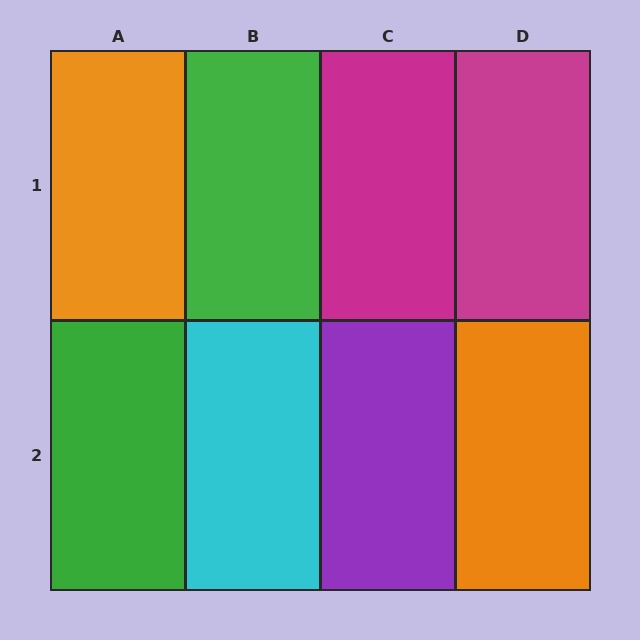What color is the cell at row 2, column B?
Cyan.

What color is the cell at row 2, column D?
Orange.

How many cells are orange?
2 cells are orange.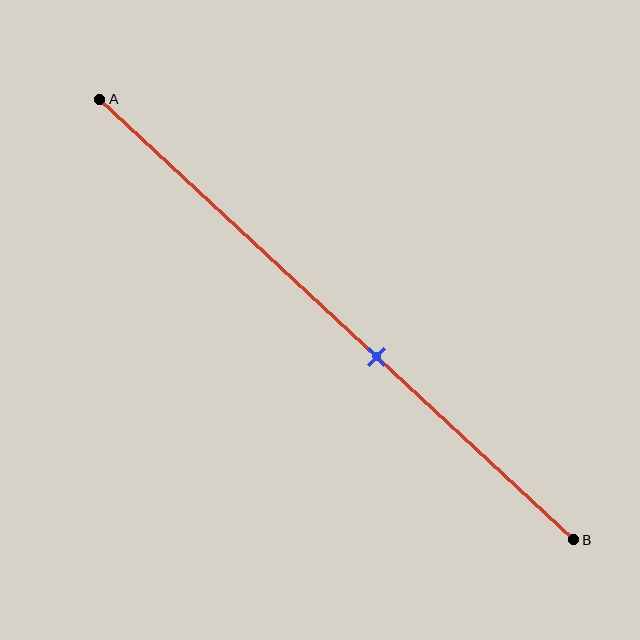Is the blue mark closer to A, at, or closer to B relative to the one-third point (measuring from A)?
The blue mark is closer to point B than the one-third point of segment AB.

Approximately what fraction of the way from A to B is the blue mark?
The blue mark is approximately 60% of the way from A to B.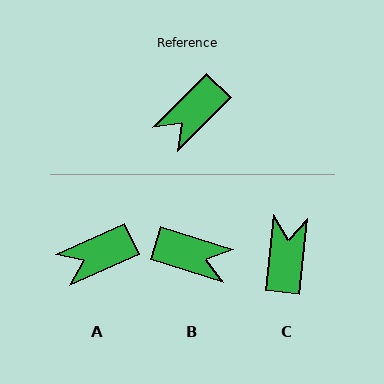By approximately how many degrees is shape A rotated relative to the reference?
Approximately 20 degrees clockwise.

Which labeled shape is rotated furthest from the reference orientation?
C, about 141 degrees away.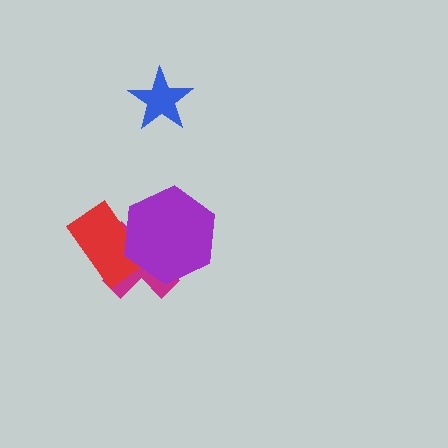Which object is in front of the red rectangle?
The purple hexagon is in front of the red rectangle.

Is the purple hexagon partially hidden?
No, no other shape covers it.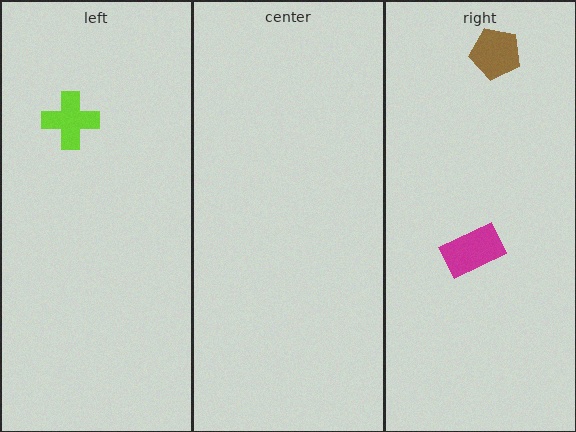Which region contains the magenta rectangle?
The right region.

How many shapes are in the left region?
1.